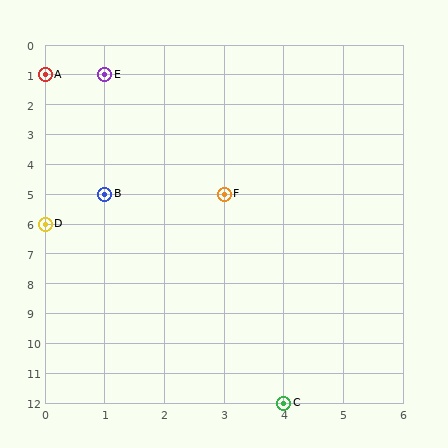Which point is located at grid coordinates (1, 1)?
Point E is at (1, 1).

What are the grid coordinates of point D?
Point D is at grid coordinates (0, 6).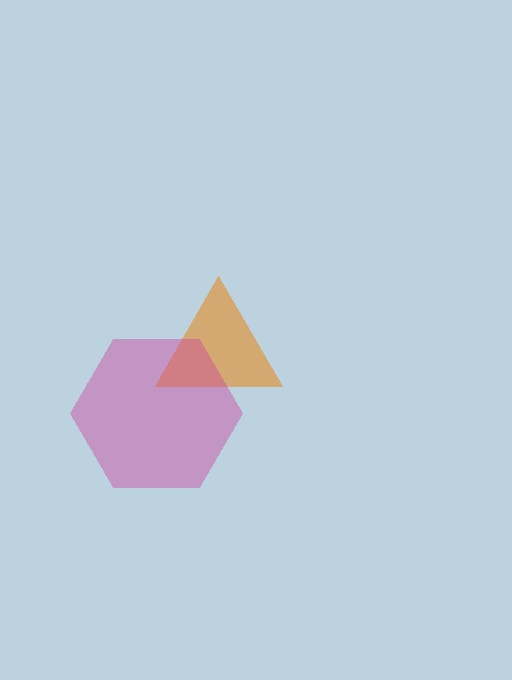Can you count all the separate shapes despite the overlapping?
Yes, there are 2 separate shapes.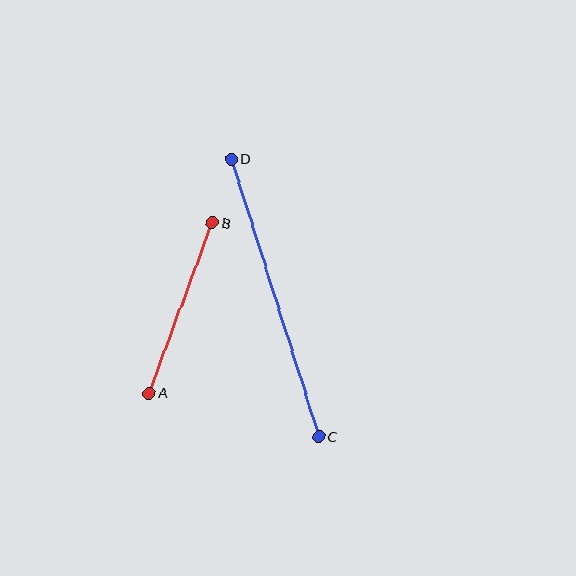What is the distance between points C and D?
The distance is approximately 291 pixels.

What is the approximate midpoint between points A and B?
The midpoint is at approximately (181, 308) pixels.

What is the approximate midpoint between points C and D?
The midpoint is at approximately (275, 298) pixels.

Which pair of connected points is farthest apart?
Points C and D are farthest apart.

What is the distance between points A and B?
The distance is approximately 182 pixels.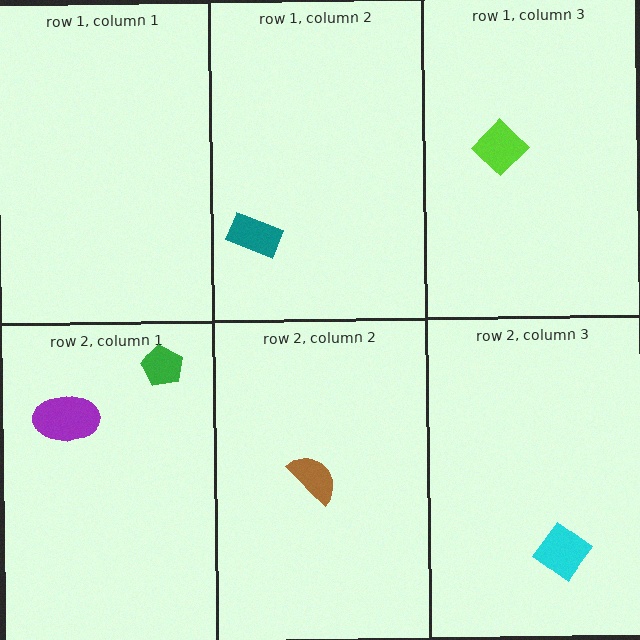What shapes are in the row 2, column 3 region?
The cyan diamond.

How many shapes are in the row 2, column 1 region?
2.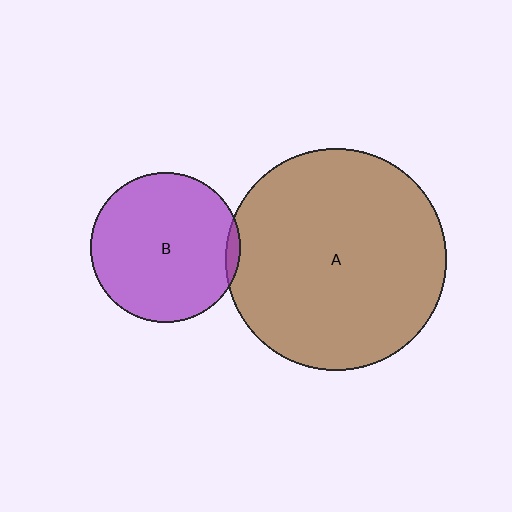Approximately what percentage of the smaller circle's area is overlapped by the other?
Approximately 5%.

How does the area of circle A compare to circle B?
Approximately 2.2 times.